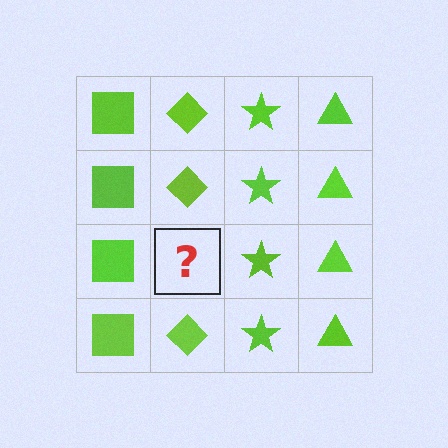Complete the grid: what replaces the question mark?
The question mark should be replaced with a lime diamond.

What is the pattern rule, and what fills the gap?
The rule is that each column has a consistent shape. The gap should be filled with a lime diamond.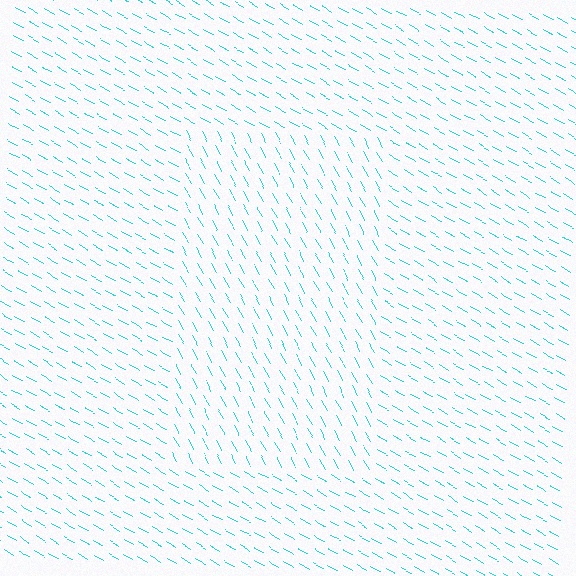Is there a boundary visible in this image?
Yes, there is a texture boundary formed by a change in line orientation.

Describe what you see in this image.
The image is filled with small cyan line segments. A rectangle region in the image has lines oriented differently from the surrounding lines, creating a visible texture boundary.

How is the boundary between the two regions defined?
The boundary is defined purely by a change in line orientation (approximately 32 degrees difference). All lines are the same color and thickness.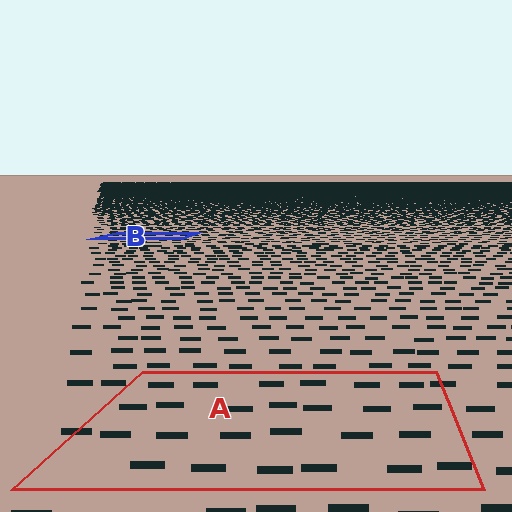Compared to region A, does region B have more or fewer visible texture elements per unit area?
Region B has more texture elements per unit area — they are packed more densely because it is farther away.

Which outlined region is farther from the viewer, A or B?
Region B is farther from the viewer — the texture elements inside it appear smaller and more densely packed.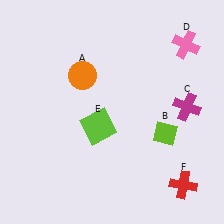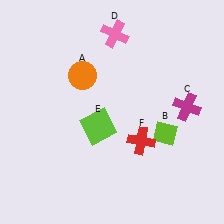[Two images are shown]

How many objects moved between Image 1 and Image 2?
2 objects moved between the two images.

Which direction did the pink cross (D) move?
The pink cross (D) moved left.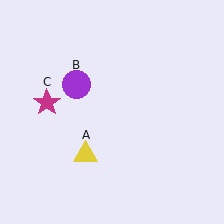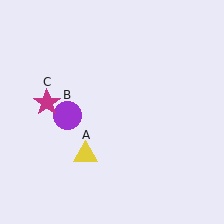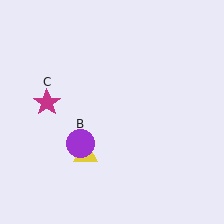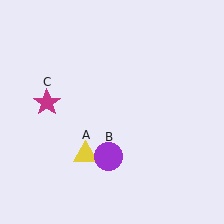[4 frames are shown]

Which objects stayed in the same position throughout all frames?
Yellow triangle (object A) and magenta star (object C) remained stationary.